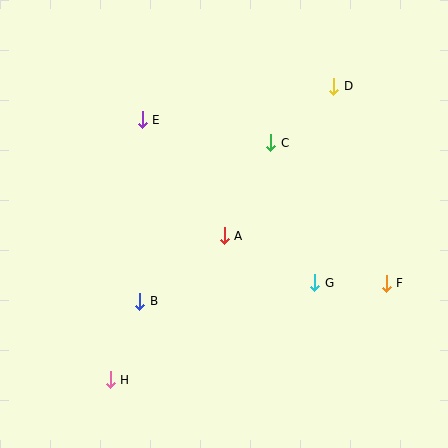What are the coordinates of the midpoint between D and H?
The midpoint between D and H is at (222, 233).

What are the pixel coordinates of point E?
Point E is at (142, 120).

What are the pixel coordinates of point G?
Point G is at (315, 283).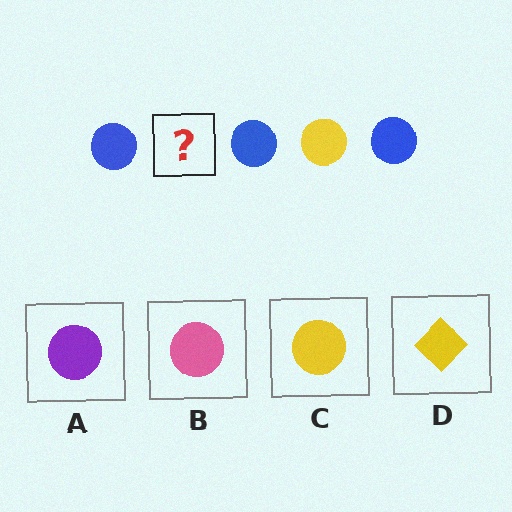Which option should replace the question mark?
Option C.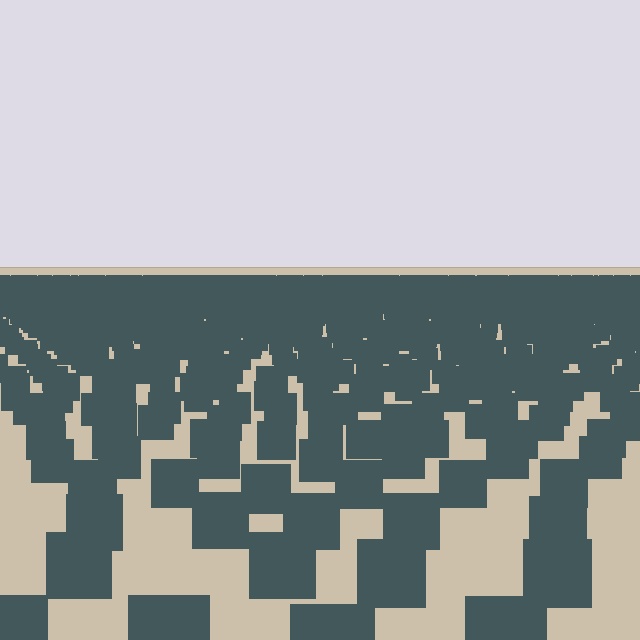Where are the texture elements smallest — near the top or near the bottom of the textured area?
Near the top.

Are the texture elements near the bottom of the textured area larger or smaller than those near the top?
Larger. Near the bottom, elements are closer to the viewer and appear at a bigger on-screen size.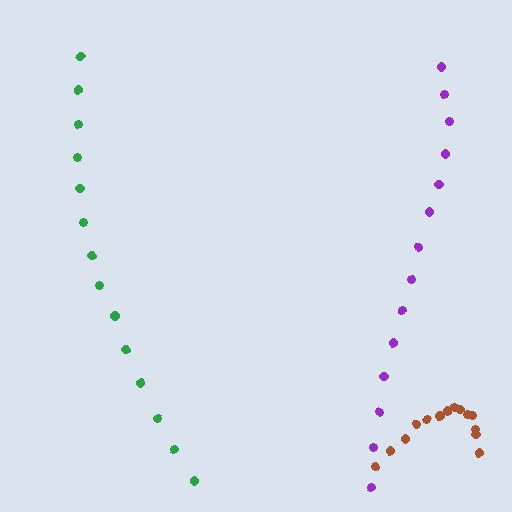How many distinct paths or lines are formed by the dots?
There are 3 distinct paths.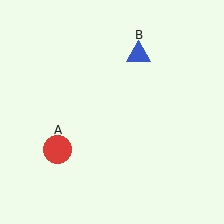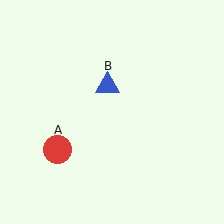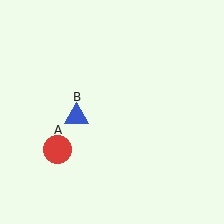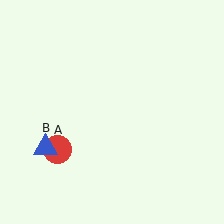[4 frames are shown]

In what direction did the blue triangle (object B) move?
The blue triangle (object B) moved down and to the left.